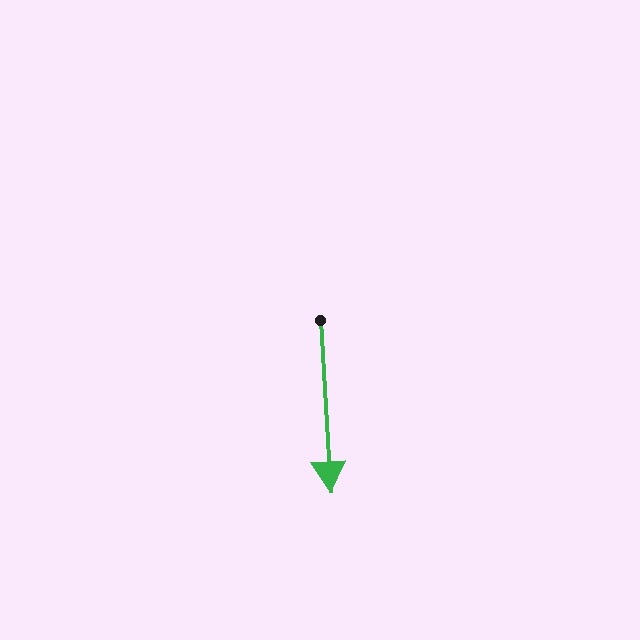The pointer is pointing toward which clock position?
Roughly 6 o'clock.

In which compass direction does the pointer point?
South.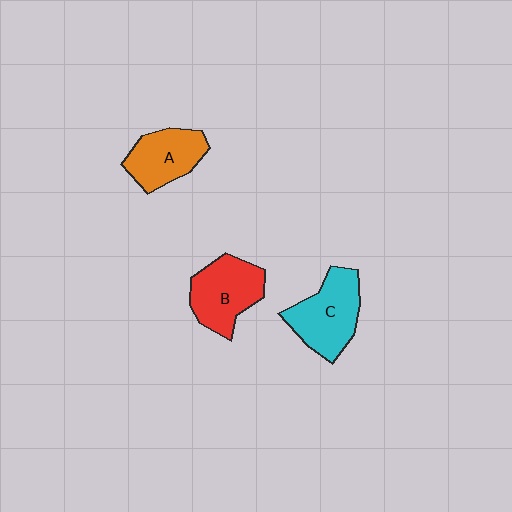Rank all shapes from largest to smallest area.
From largest to smallest: C (cyan), B (red), A (orange).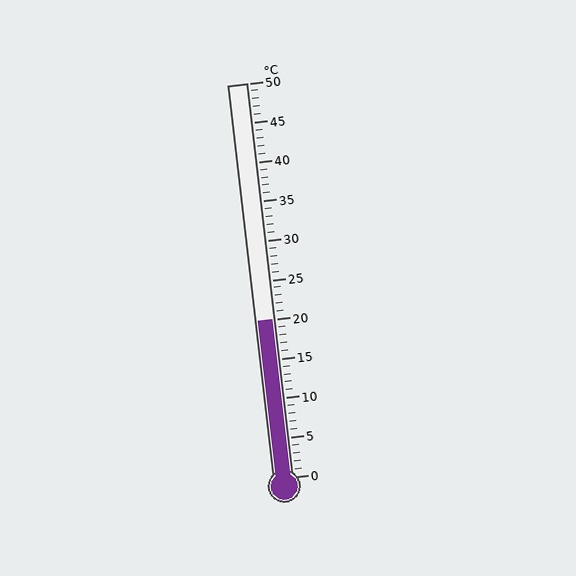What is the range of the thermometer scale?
The thermometer scale ranges from 0°C to 50°C.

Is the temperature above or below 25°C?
The temperature is below 25°C.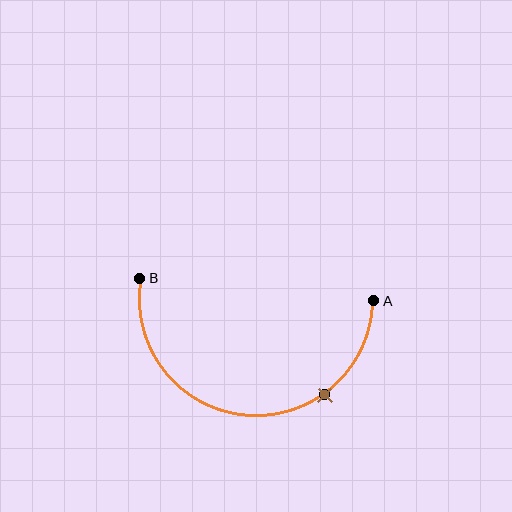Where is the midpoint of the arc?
The arc midpoint is the point on the curve farthest from the straight line joining A and B. It sits below that line.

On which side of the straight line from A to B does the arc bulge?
The arc bulges below the straight line connecting A and B.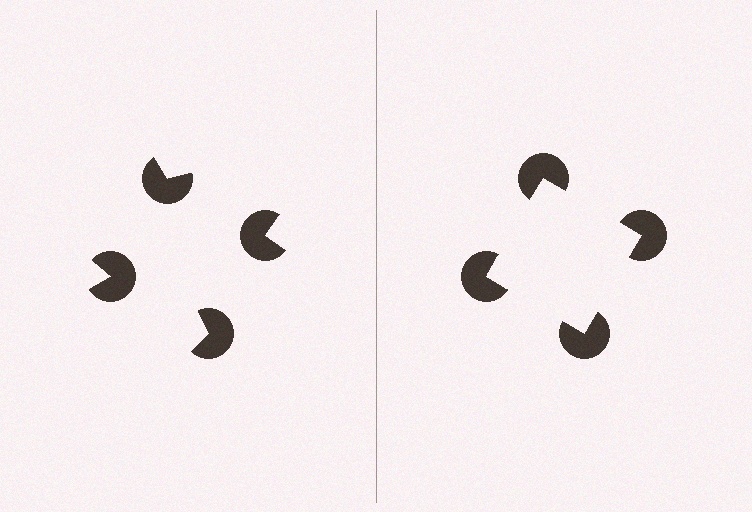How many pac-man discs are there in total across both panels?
8 — 4 on each side.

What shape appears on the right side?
An illusory square.